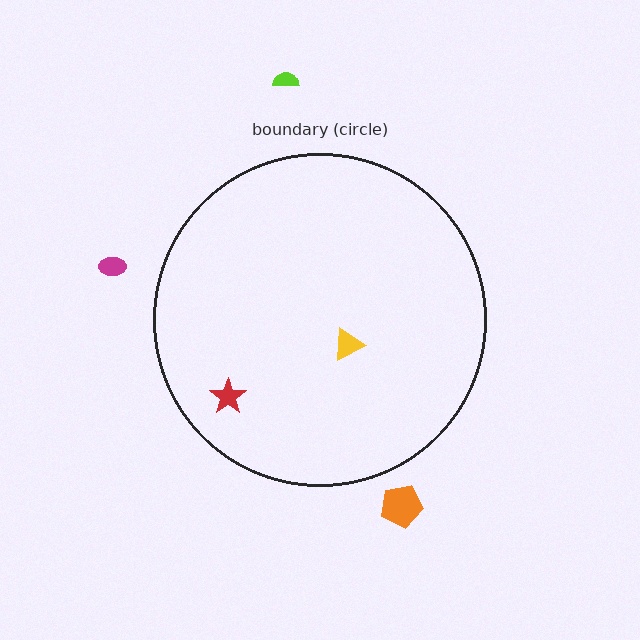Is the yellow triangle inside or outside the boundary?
Inside.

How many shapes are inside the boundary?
2 inside, 3 outside.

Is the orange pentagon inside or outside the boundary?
Outside.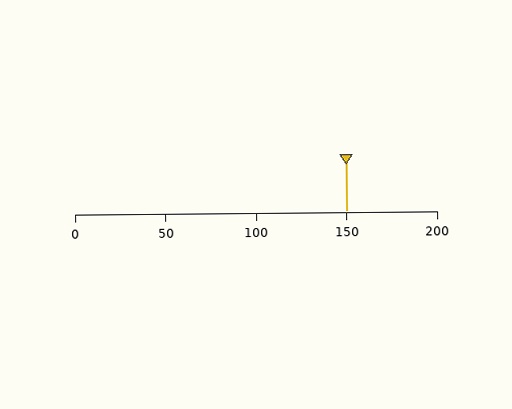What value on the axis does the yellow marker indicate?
The marker indicates approximately 150.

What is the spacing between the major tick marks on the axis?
The major ticks are spaced 50 apart.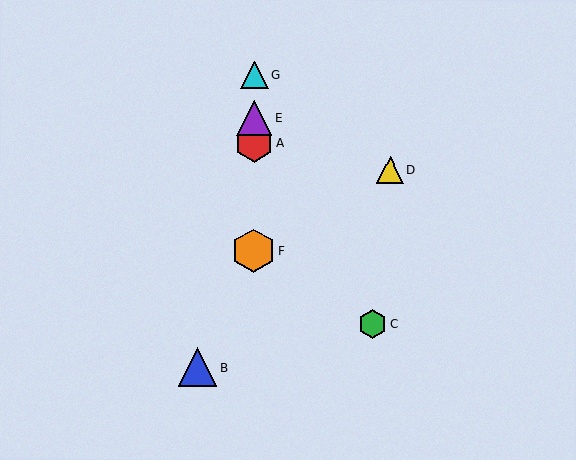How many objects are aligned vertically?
4 objects (A, E, F, G) are aligned vertically.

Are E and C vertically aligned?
No, E is at x≈254 and C is at x≈373.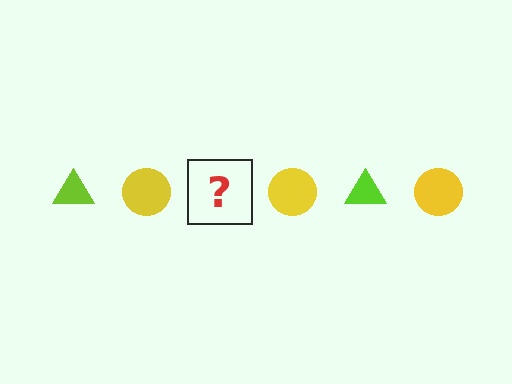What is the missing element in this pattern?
The missing element is a lime triangle.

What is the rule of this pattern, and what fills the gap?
The rule is that the pattern alternates between lime triangle and yellow circle. The gap should be filled with a lime triangle.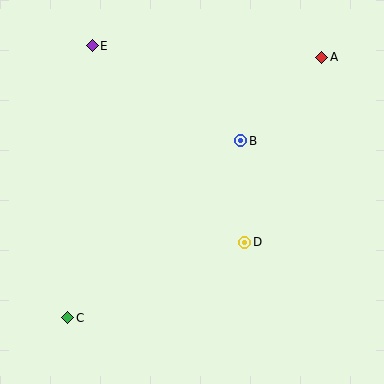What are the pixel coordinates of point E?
Point E is at (92, 46).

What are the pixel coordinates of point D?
Point D is at (245, 242).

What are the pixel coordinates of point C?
Point C is at (68, 318).